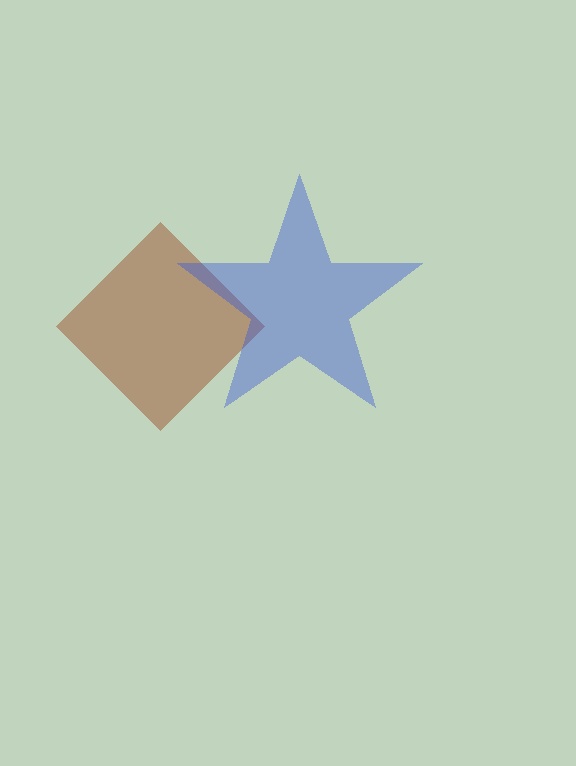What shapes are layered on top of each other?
The layered shapes are: a brown diamond, a blue star.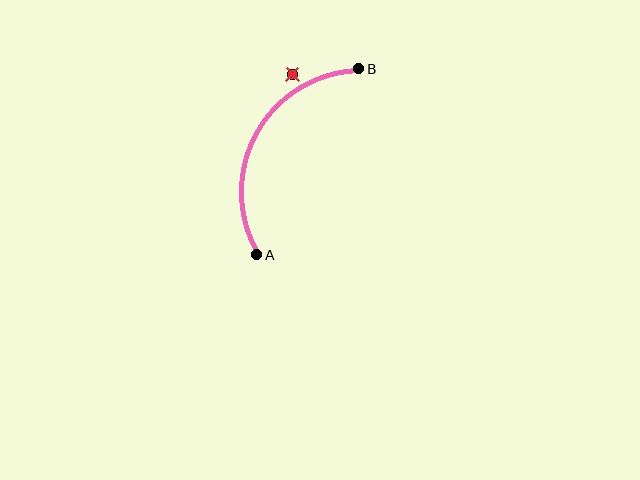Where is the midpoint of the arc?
The arc midpoint is the point on the curve farthest from the straight line joining A and B. It sits to the left of that line.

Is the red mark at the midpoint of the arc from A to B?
No — the red mark does not lie on the arc at all. It sits slightly outside the curve.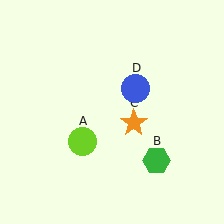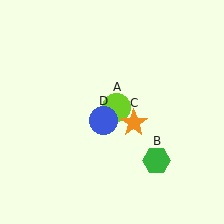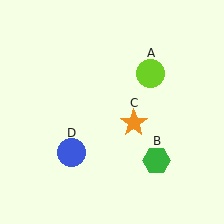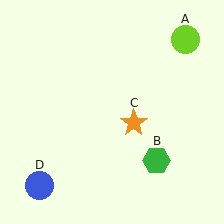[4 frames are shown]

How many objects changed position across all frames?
2 objects changed position: lime circle (object A), blue circle (object D).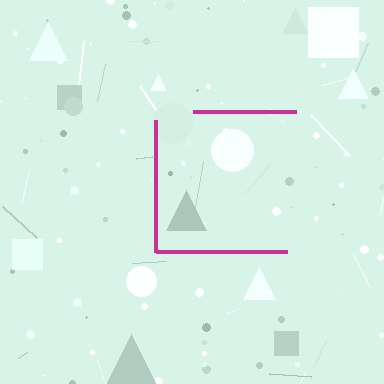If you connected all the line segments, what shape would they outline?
They would outline a square.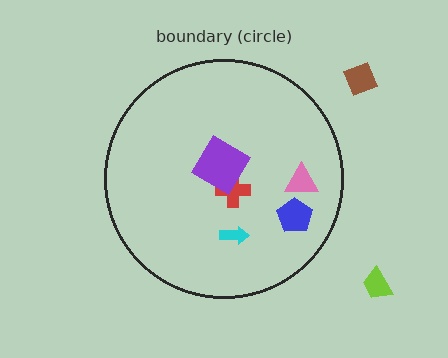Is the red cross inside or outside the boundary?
Inside.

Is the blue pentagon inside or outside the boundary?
Inside.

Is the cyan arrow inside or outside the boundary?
Inside.